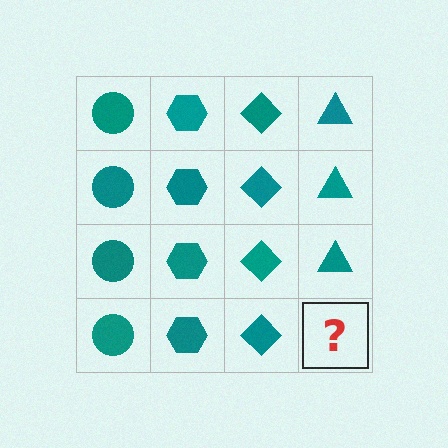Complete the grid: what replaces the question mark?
The question mark should be replaced with a teal triangle.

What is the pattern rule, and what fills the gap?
The rule is that each column has a consistent shape. The gap should be filled with a teal triangle.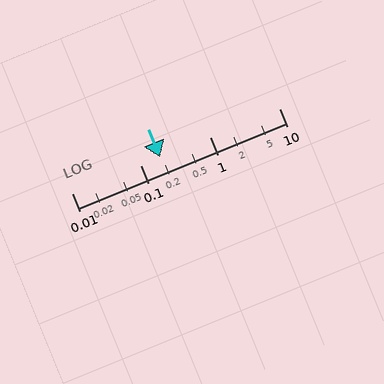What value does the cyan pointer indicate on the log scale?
The pointer indicates approximately 0.19.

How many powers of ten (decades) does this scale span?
The scale spans 3 decades, from 0.01 to 10.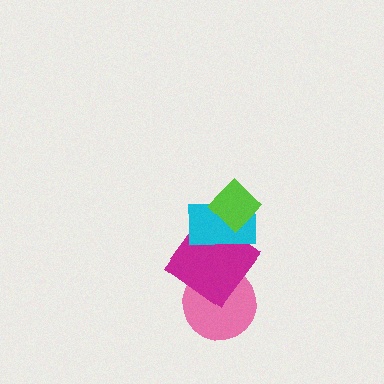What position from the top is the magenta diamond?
The magenta diamond is 3rd from the top.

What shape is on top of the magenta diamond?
The cyan rectangle is on top of the magenta diamond.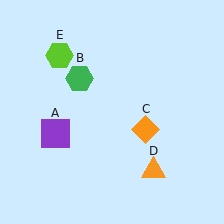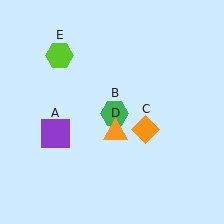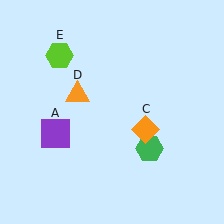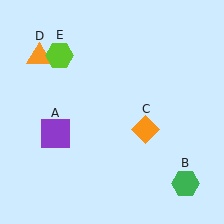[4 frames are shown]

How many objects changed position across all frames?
2 objects changed position: green hexagon (object B), orange triangle (object D).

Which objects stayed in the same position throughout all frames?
Purple square (object A) and orange diamond (object C) and lime hexagon (object E) remained stationary.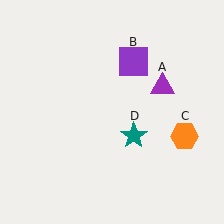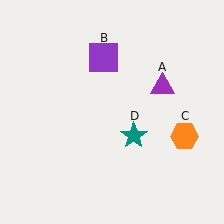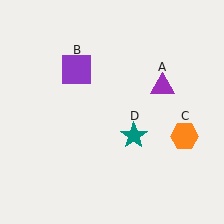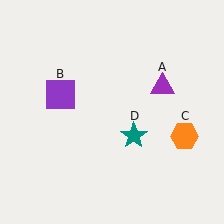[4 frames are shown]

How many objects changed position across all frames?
1 object changed position: purple square (object B).